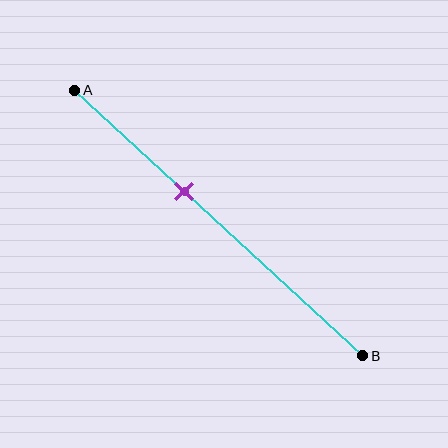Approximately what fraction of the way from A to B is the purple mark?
The purple mark is approximately 40% of the way from A to B.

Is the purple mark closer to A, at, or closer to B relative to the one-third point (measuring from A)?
The purple mark is closer to point B than the one-third point of segment AB.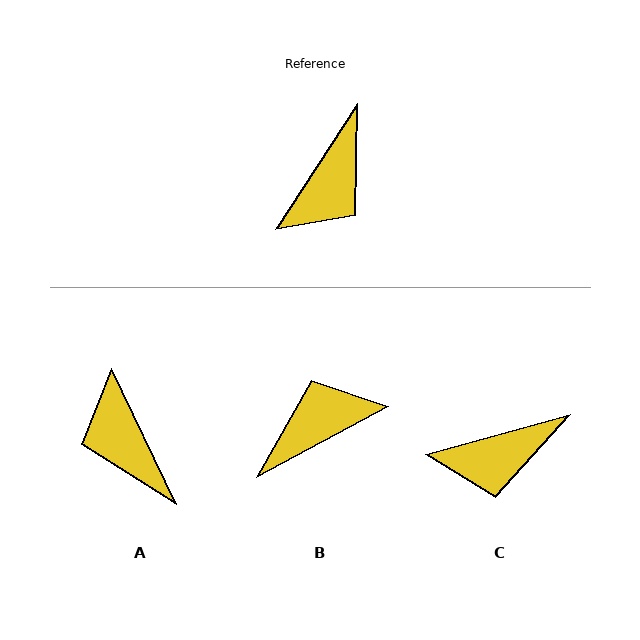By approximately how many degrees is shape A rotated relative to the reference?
Approximately 121 degrees clockwise.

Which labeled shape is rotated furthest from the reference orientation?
B, about 151 degrees away.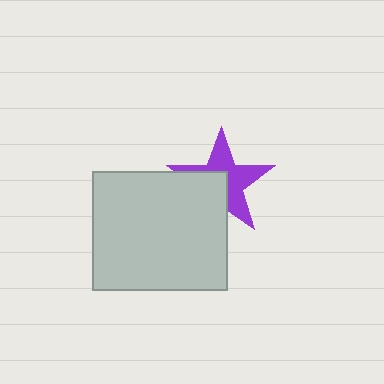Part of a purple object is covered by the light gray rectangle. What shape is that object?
It is a star.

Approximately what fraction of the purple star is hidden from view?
Roughly 41% of the purple star is hidden behind the light gray rectangle.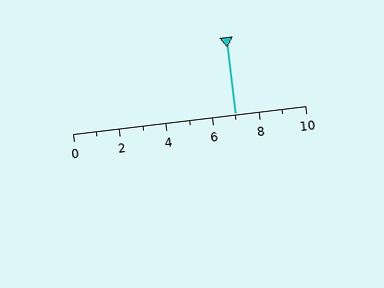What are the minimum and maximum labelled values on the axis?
The axis runs from 0 to 10.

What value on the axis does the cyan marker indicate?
The marker indicates approximately 7.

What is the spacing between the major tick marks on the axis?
The major ticks are spaced 2 apart.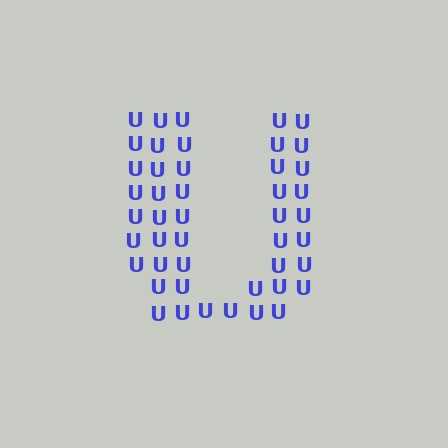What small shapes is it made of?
It is made of small letter U's.